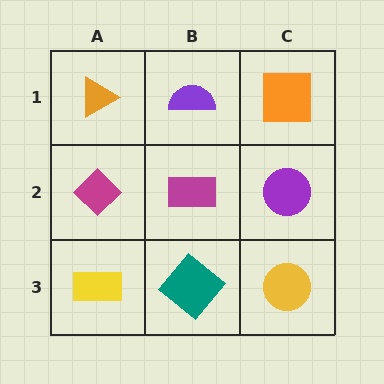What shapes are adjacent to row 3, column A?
A magenta diamond (row 2, column A), a teal diamond (row 3, column B).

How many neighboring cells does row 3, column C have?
2.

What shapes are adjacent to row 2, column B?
A purple semicircle (row 1, column B), a teal diamond (row 3, column B), a magenta diamond (row 2, column A), a purple circle (row 2, column C).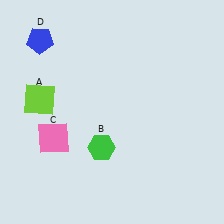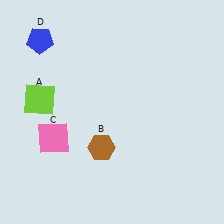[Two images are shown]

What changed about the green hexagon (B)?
In Image 1, B is green. In Image 2, it changed to brown.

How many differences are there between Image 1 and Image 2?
There is 1 difference between the two images.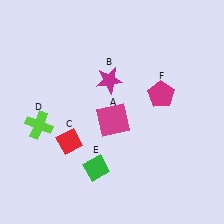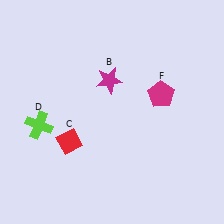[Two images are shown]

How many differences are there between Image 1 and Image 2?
There are 2 differences between the two images.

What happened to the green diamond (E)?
The green diamond (E) was removed in Image 2. It was in the bottom-left area of Image 1.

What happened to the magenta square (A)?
The magenta square (A) was removed in Image 2. It was in the bottom-right area of Image 1.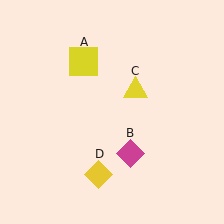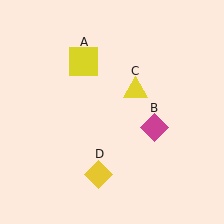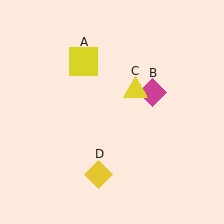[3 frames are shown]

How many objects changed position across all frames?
1 object changed position: magenta diamond (object B).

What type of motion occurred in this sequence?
The magenta diamond (object B) rotated counterclockwise around the center of the scene.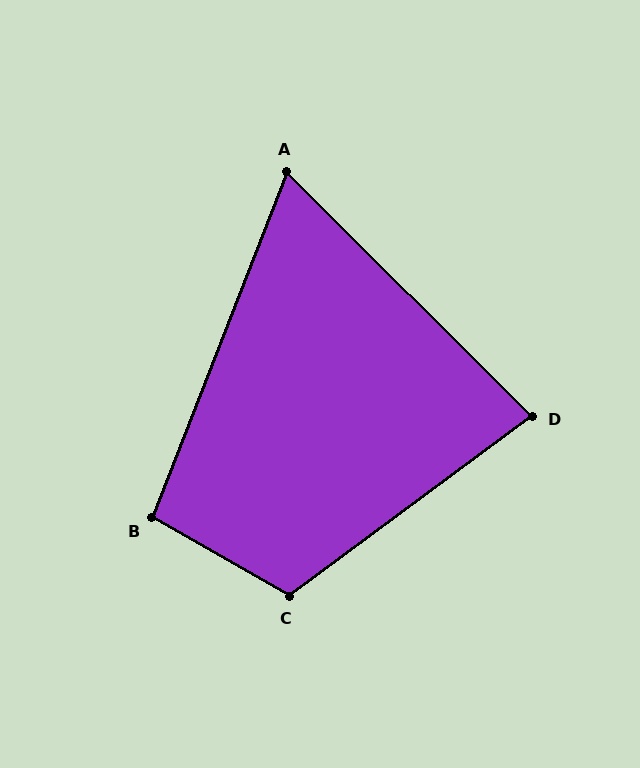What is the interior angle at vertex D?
Approximately 81 degrees (acute).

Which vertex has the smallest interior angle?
A, at approximately 66 degrees.